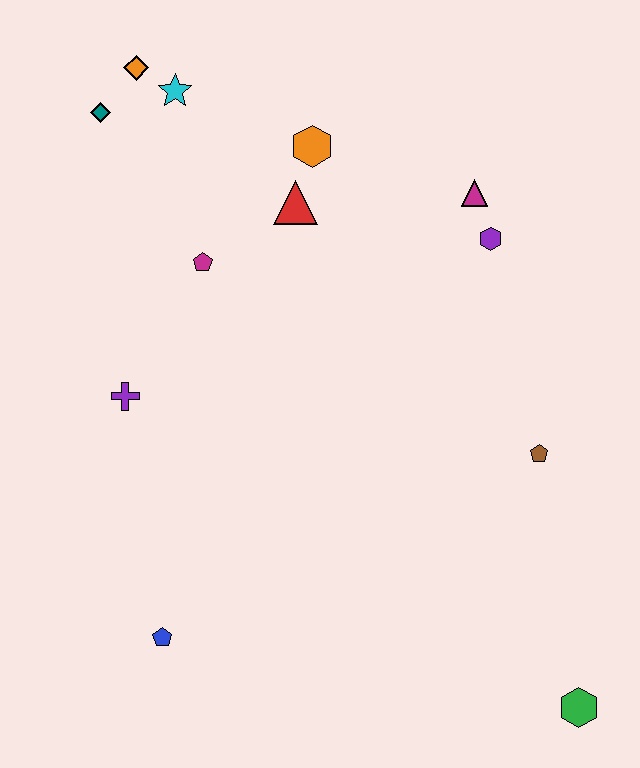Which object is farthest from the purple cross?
The green hexagon is farthest from the purple cross.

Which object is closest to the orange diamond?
The cyan star is closest to the orange diamond.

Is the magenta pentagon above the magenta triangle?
No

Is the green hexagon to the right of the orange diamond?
Yes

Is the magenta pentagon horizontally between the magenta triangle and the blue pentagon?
Yes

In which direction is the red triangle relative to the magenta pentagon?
The red triangle is to the right of the magenta pentagon.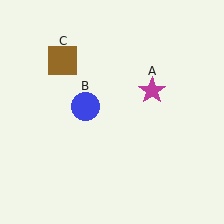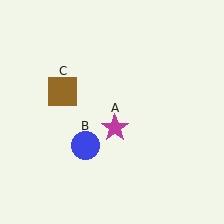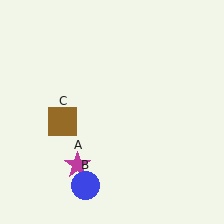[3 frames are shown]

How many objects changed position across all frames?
3 objects changed position: magenta star (object A), blue circle (object B), brown square (object C).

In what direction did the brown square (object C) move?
The brown square (object C) moved down.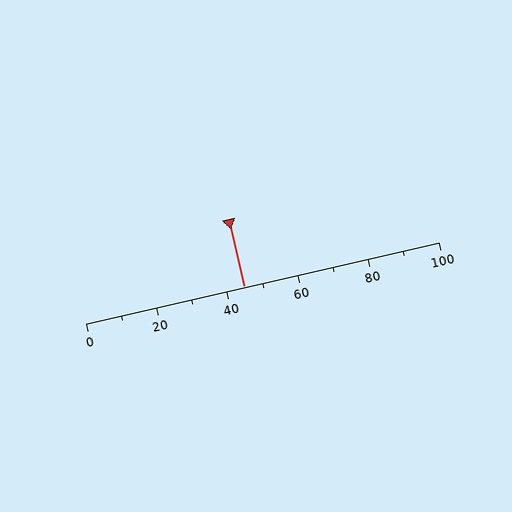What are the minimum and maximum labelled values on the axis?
The axis runs from 0 to 100.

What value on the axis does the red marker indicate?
The marker indicates approximately 45.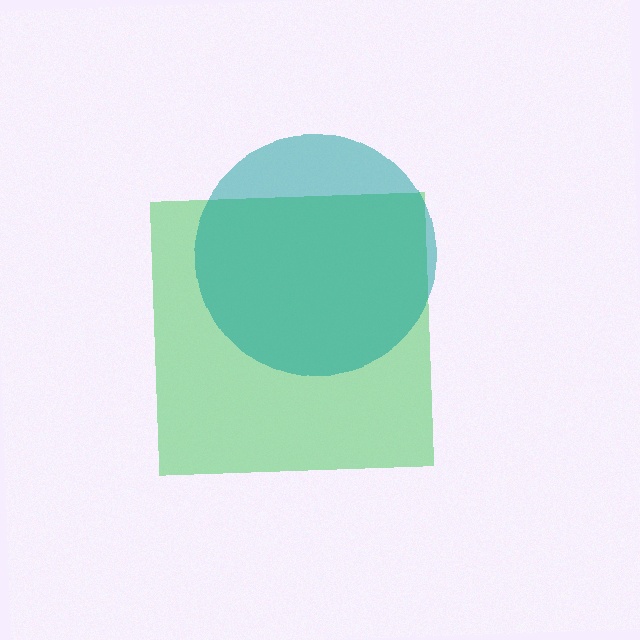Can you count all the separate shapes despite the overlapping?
Yes, there are 2 separate shapes.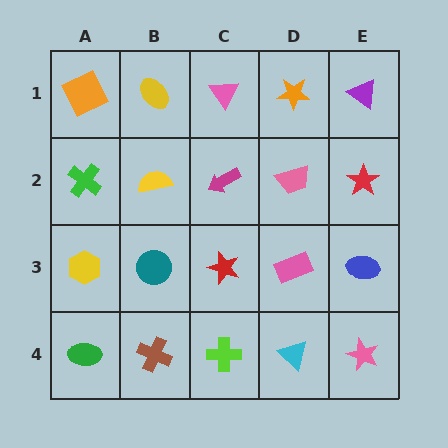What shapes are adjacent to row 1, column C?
A magenta arrow (row 2, column C), a yellow ellipse (row 1, column B), an orange star (row 1, column D).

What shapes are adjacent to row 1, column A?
A green cross (row 2, column A), a yellow ellipse (row 1, column B).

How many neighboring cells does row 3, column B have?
4.